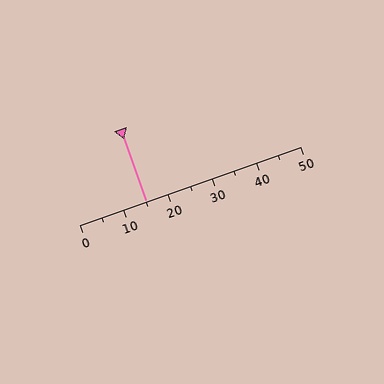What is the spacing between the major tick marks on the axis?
The major ticks are spaced 10 apart.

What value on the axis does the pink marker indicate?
The marker indicates approximately 15.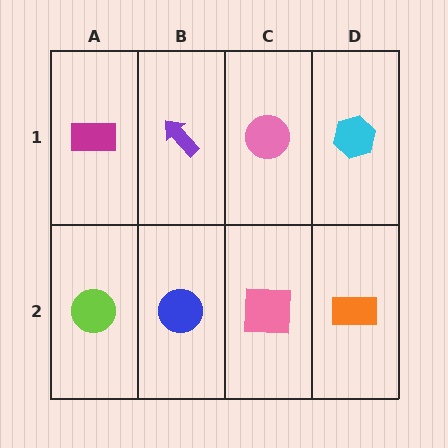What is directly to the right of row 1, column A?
A purple arrow.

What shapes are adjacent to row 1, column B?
A blue circle (row 2, column B), a magenta rectangle (row 1, column A), a pink circle (row 1, column C).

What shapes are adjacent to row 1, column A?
A lime circle (row 2, column A), a purple arrow (row 1, column B).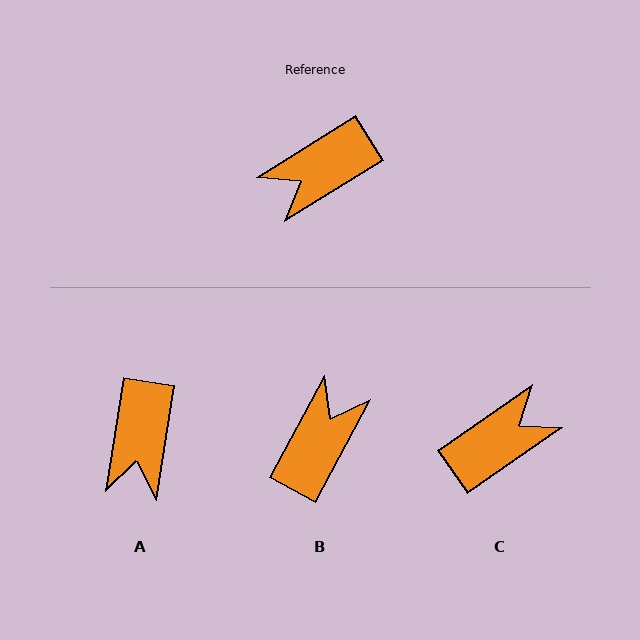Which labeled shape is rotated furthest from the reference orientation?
C, about 177 degrees away.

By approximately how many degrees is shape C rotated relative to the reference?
Approximately 177 degrees clockwise.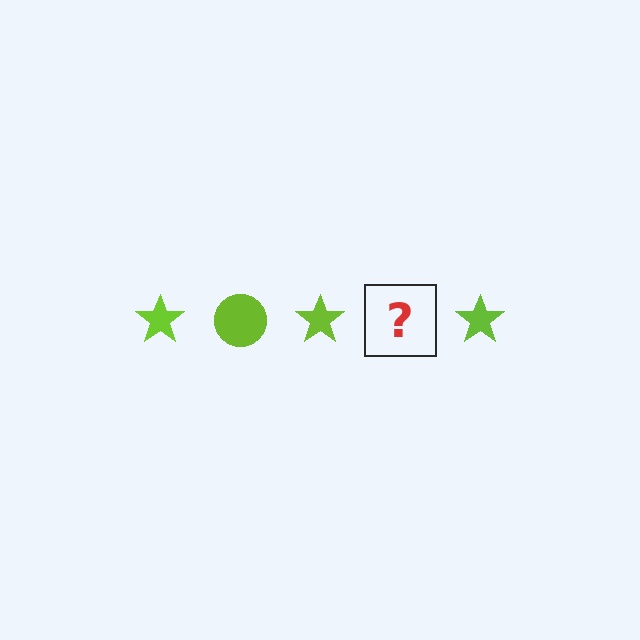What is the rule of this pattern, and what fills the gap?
The rule is that the pattern cycles through star, circle shapes in lime. The gap should be filled with a lime circle.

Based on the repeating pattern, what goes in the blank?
The blank should be a lime circle.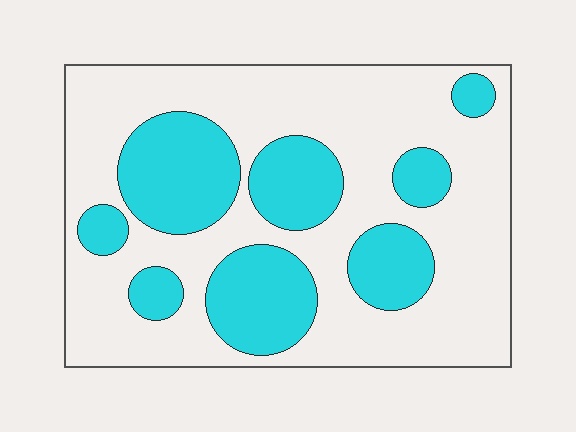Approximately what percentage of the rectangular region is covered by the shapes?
Approximately 30%.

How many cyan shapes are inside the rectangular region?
8.